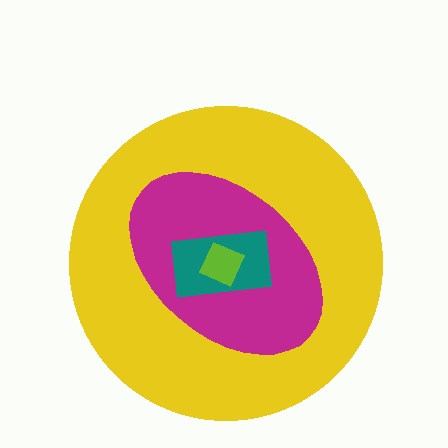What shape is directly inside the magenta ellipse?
The teal rectangle.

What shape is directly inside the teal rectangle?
The lime square.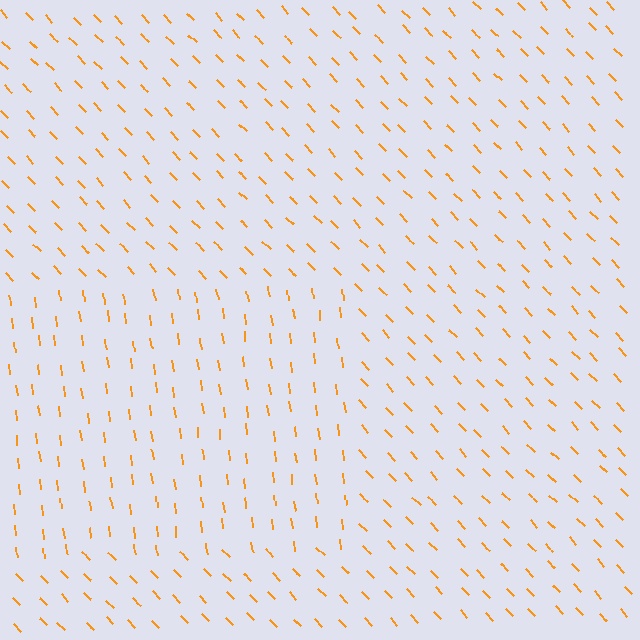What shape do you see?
I see a rectangle.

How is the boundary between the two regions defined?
The boundary is defined purely by a change in line orientation (approximately 36 degrees difference). All lines are the same color and thickness.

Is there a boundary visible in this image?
Yes, there is a texture boundary formed by a change in line orientation.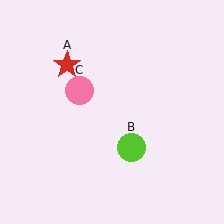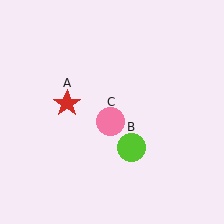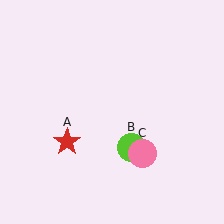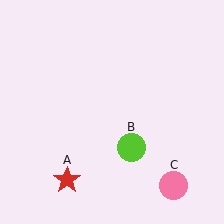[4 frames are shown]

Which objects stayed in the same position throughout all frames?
Lime circle (object B) remained stationary.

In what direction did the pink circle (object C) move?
The pink circle (object C) moved down and to the right.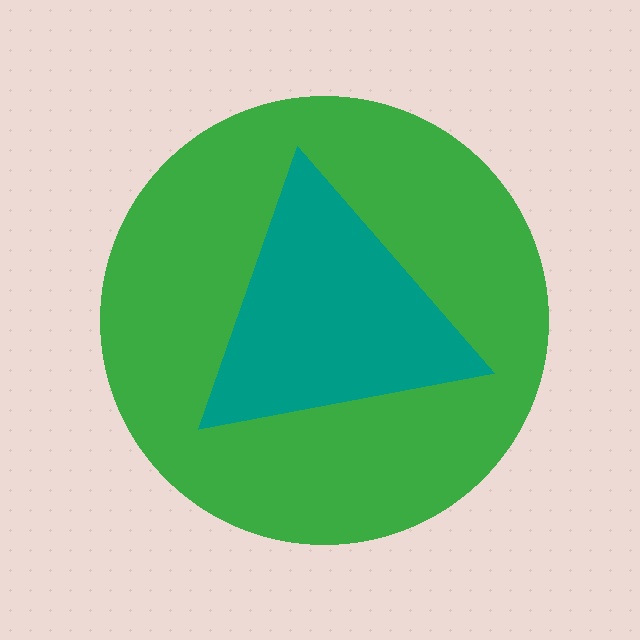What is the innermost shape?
The teal triangle.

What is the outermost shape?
The green circle.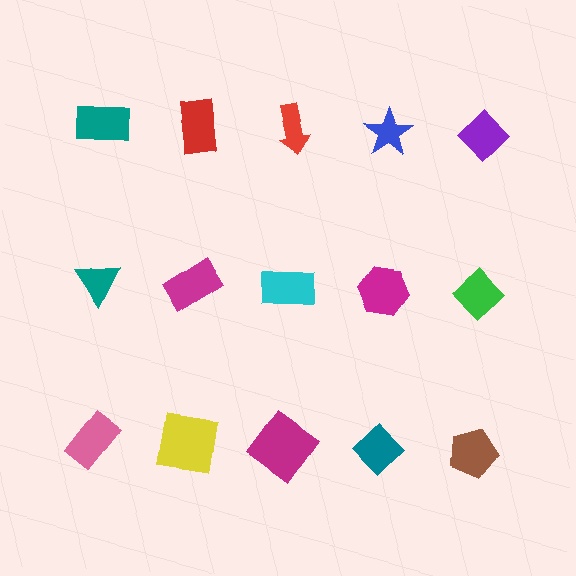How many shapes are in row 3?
5 shapes.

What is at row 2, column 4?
A magenta hexagon.